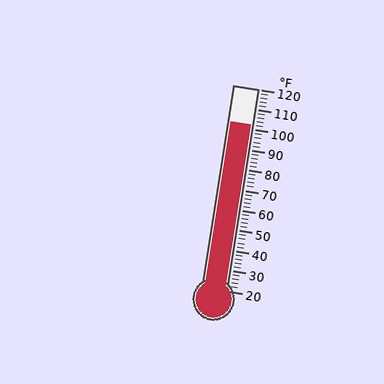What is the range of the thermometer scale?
The thermometer scale ranges from 20°F to 120°F.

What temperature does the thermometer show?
The thermometer shows approximately 102°F.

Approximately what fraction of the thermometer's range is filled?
The thermometer is filled to approximately 80% of its range.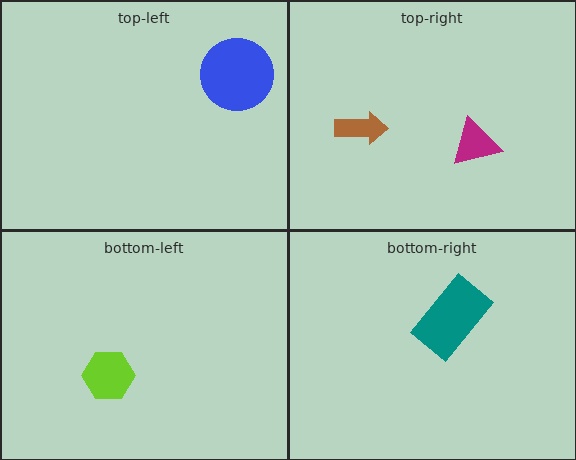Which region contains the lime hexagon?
The bottom-left region.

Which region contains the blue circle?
The top-left region.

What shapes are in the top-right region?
The brown arrow, the magenta triangle.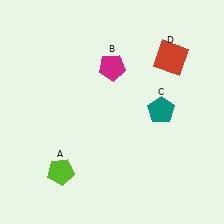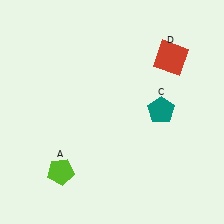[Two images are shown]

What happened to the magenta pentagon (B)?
The magenta pentagon (B) was removed in Image 2. It was in the top-right area of Image 1.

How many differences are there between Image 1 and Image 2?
There is 1 difference between the two images.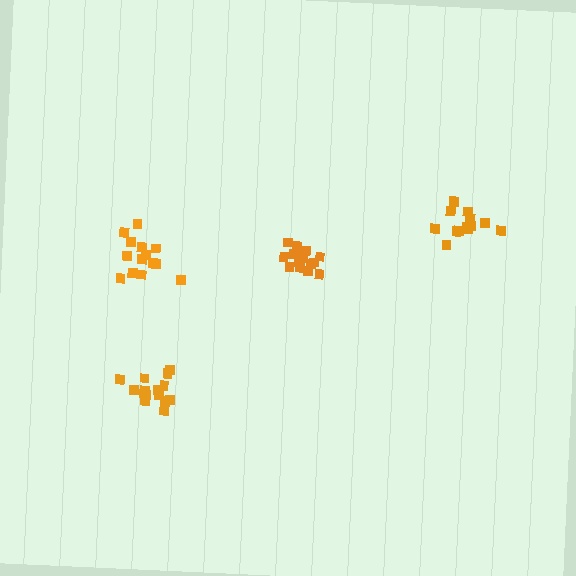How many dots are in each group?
Group 1: 16 dots, Group 2: 15 dots, Group 3: 15 dots, Group 4: 13 dots (59 total).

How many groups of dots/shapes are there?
There are 4 groups.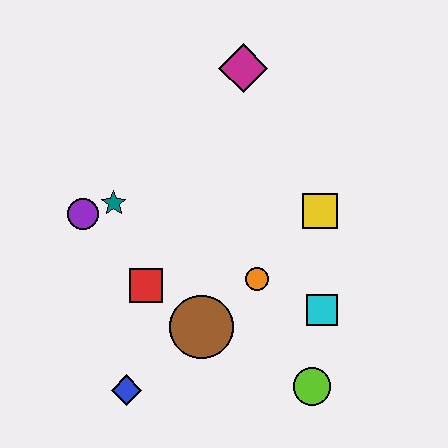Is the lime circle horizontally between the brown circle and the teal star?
No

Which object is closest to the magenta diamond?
The yellow square is closest to the magenta diamond.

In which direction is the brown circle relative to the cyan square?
The brown circle is to the left of the cyan square.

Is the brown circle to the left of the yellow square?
Yes